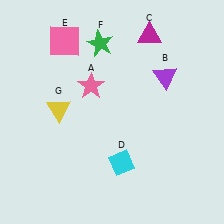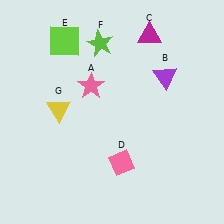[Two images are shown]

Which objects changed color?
D changed from cyan to pink. E changed from pink to lime. F changed from green to lime.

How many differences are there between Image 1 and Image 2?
There are 3 differences between the two images.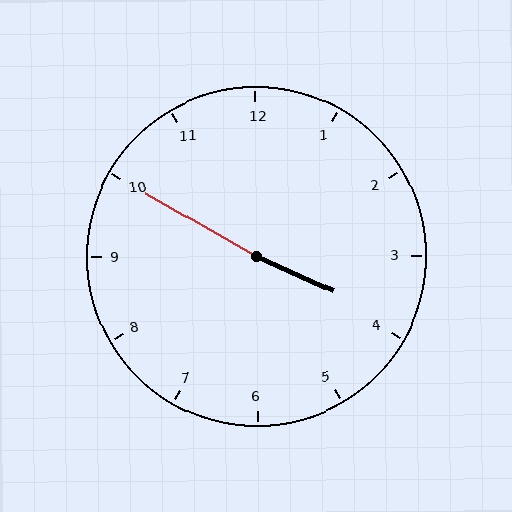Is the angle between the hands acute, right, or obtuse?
It is obtuse.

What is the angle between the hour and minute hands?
Approximately 175 degrees.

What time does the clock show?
3:50.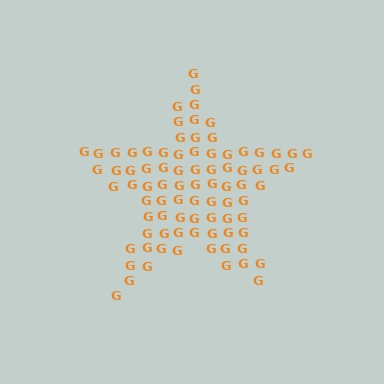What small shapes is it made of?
It is made of small letter G's.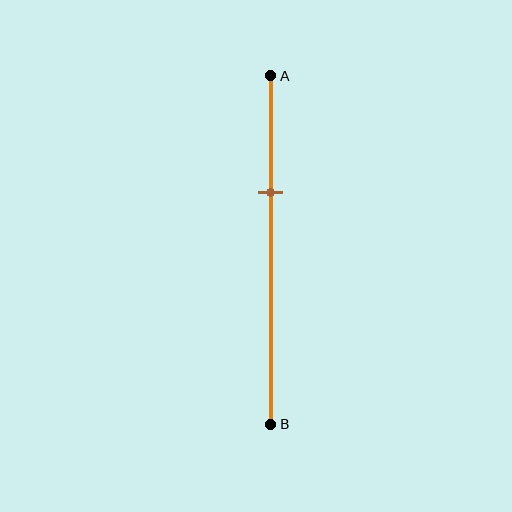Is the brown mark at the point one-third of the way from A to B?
Yes, the mark is approximately at the one-third point.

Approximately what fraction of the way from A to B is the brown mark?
The brown mark is approximately 35% of the way from A to B.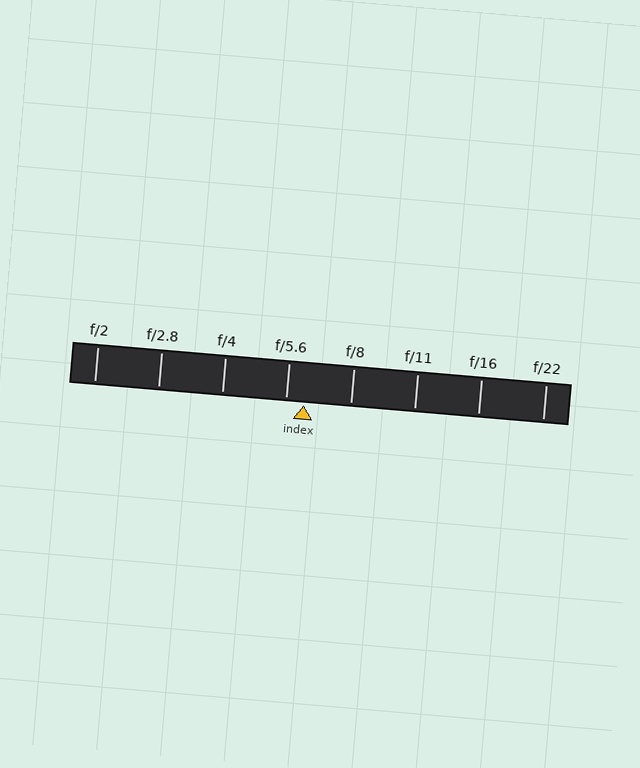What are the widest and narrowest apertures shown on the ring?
The widest aperture shown is f/2 and the narrowest is f/22.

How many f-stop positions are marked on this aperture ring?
There are 8 f-stop positions marked.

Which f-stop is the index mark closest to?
The index mark is closest to f/5.6.